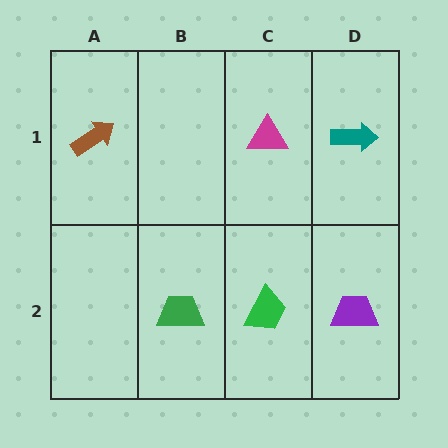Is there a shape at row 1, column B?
No, that cell is empty.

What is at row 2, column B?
A green trapezoid.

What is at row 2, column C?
A green trapezoid.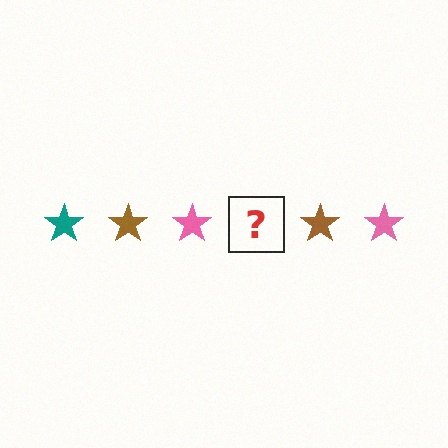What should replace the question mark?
The question mark should be replaced with a teal star.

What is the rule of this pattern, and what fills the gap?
The rule is that the pattern cycles through teal, brown, pink stars. The gap should be filled with a teal star.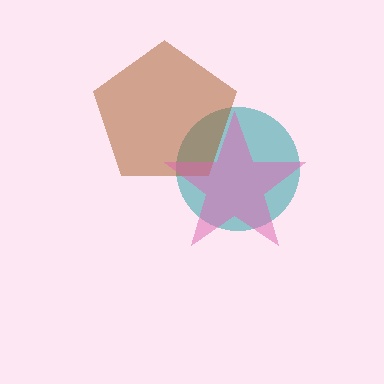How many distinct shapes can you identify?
There are 3 distinct shapes: a teal circle, a brown pentagon, a pink star.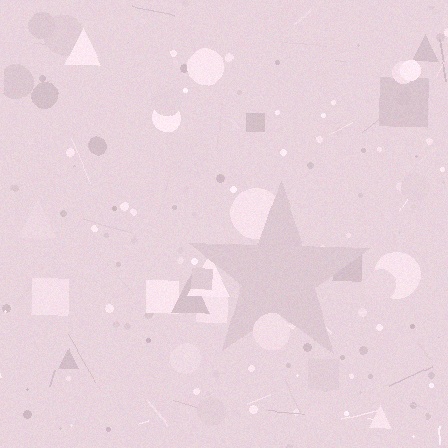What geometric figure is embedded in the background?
A star is embedded in the background.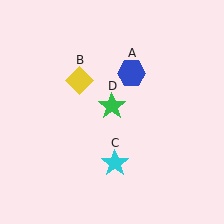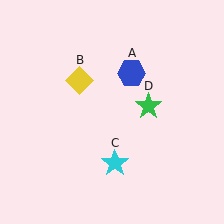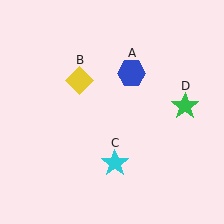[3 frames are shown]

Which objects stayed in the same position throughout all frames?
Blue hexagon (object A) and yellow diamond (object B) and cyan star (object C) remained stationary.